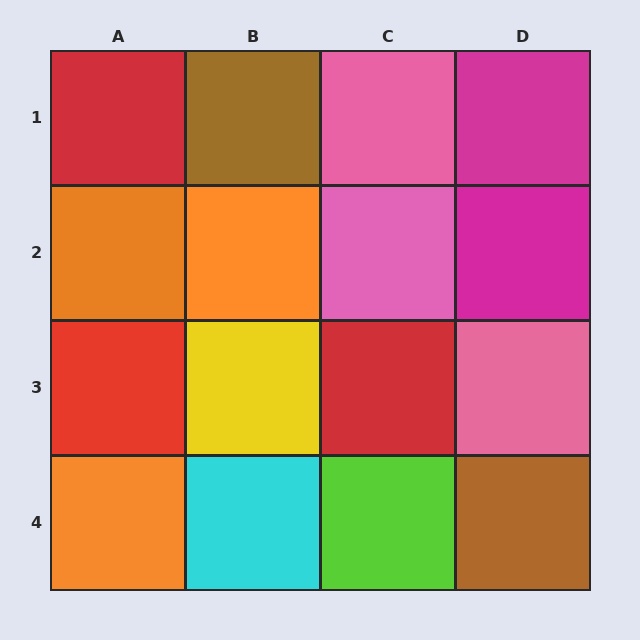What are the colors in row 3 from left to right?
Red, yellow, red, pink.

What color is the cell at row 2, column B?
Orange.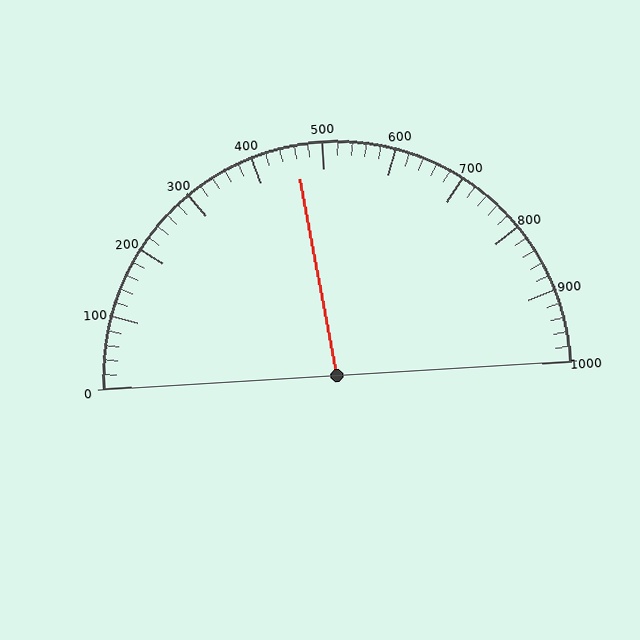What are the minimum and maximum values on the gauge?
The gauge ranges from 0 to 1000.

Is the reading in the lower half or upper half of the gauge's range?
The reading is in the lower half of the range (0 to 1000).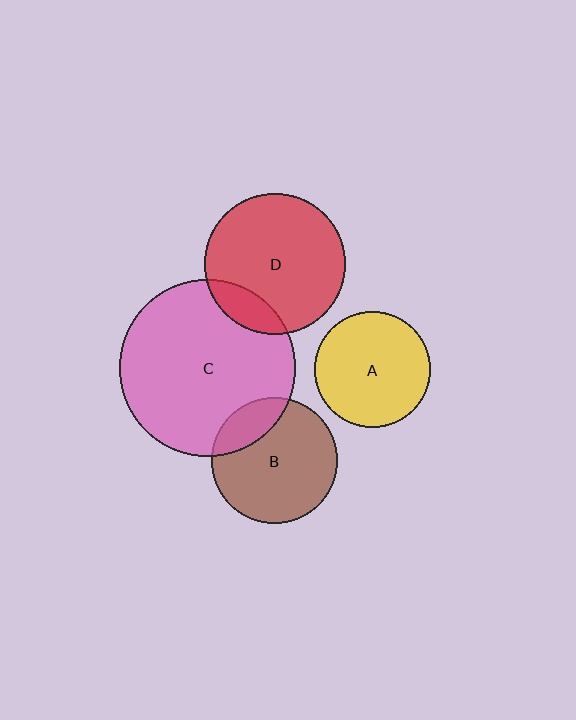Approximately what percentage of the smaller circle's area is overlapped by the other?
Approximately 20%.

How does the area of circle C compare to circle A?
Approximately 2.3 times.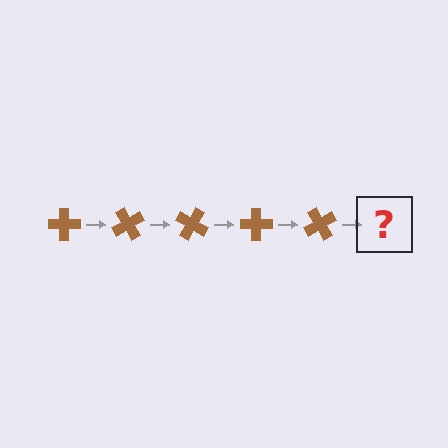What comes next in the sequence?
The next element should be a brown cross rotated 300 degrees.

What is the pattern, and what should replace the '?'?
The pattern is that the cross rotates 60 degrees each step. The '?' should be a brown cross rotated 300 degrees.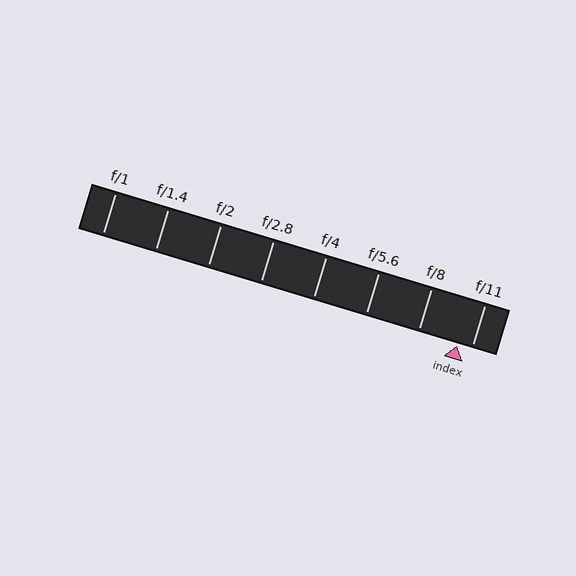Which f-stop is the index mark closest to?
The index mark is closest to f/11.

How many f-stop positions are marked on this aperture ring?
There are 8 f-stop positions marked.